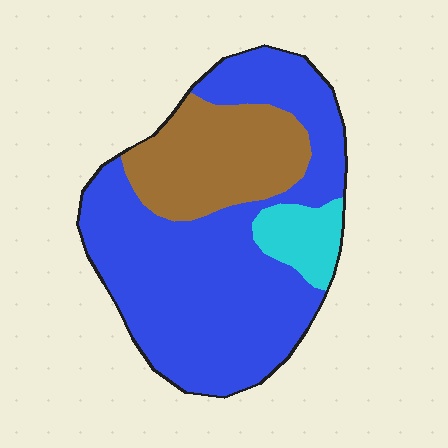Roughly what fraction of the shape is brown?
Brown covers 25% of the shape.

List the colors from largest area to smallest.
From largest to smallest: blue, brown, cyan.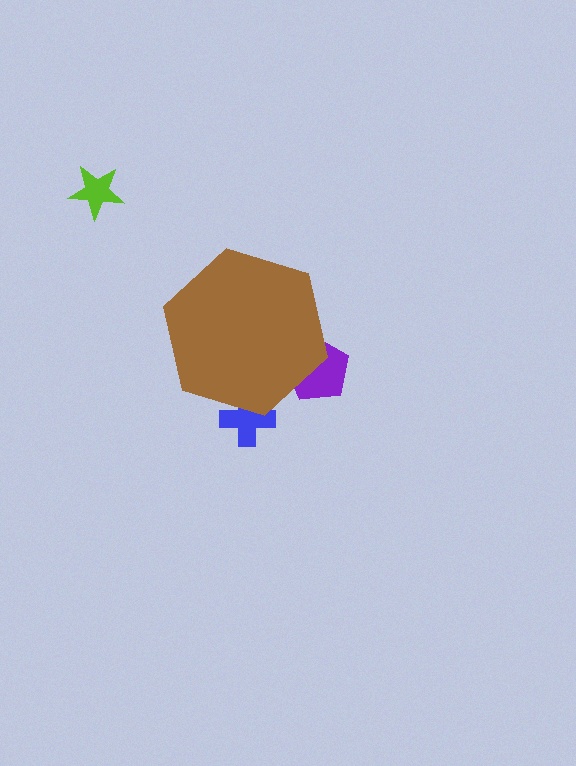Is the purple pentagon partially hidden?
Yes, the purple pentagon is partially hidden behind the brown hexagon.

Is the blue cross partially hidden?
Yes, the blue cross is partially hidden behind the brown hexagon.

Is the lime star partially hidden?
No, the lime star is fully visible.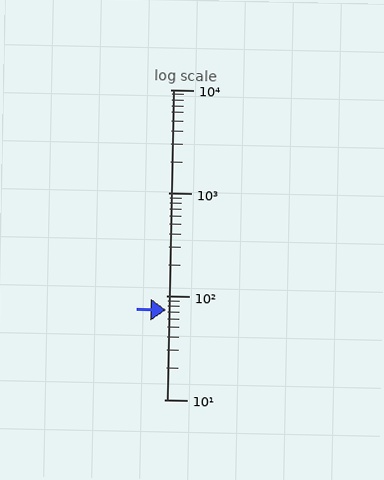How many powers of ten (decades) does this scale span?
The scale spans 3 decades, from 10 to 10000.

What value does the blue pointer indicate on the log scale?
The pointer indicates approximately 74.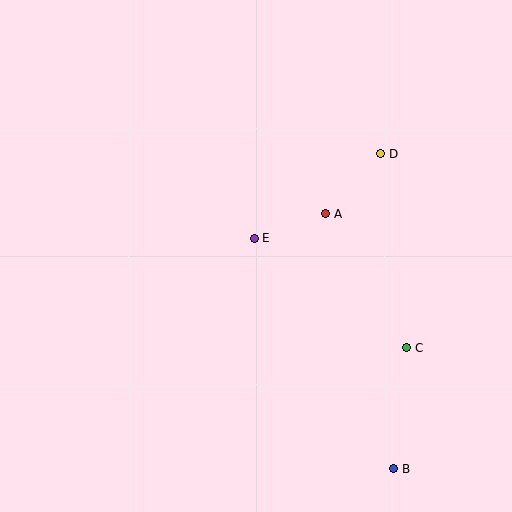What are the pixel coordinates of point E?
Point E is at (254, 238).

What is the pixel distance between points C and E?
The distance between C and E is 187 pixels.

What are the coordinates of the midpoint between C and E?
The midpoint between C and E is at (330, 293).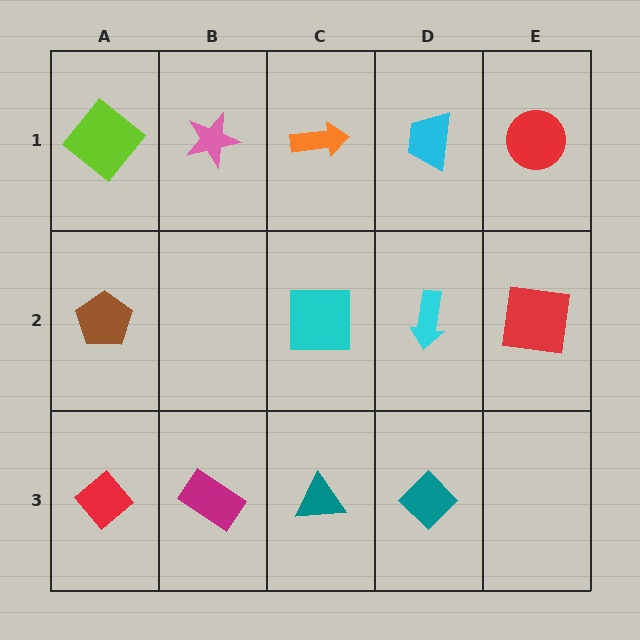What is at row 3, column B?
A magenta rectangle.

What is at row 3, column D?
A teal diamond.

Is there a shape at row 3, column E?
No, that cell is empty.